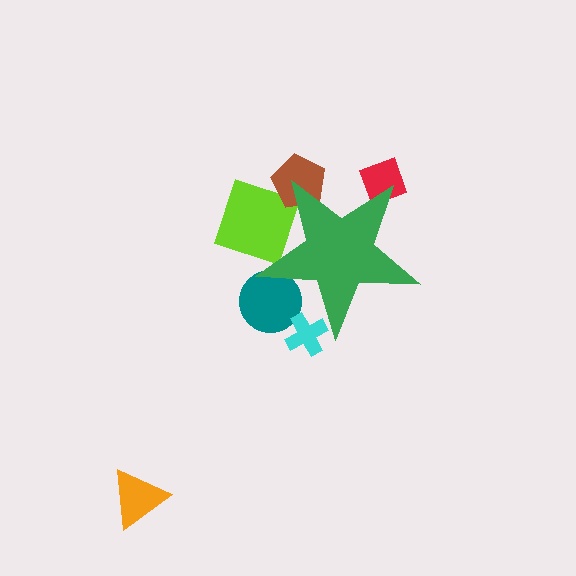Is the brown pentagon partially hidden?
Yes, the brown pentagon is partially hidden behind the green star.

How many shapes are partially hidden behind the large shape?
5 shapes are partially hidden.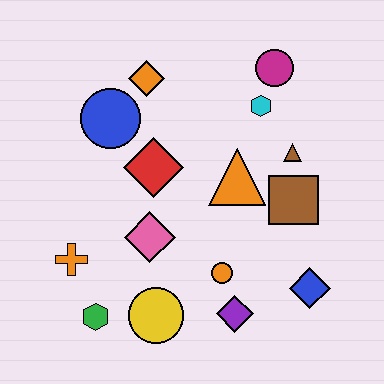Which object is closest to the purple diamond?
The orange circle is closest to the purple diamond.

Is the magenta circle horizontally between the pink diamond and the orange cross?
No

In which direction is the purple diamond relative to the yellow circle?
The purple diamond is to the right of the yellow circle.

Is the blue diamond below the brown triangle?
Yes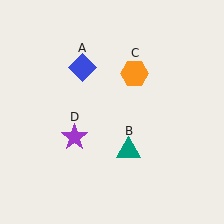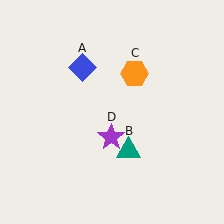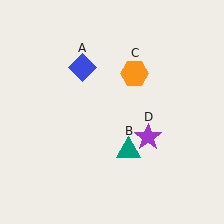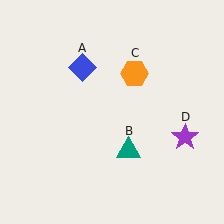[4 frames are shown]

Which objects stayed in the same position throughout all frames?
Blue diamond (object A) and teal triangle (object B) and orange hexagon (object C) remained stationary.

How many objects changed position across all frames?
1 object changed position: purple star (object D).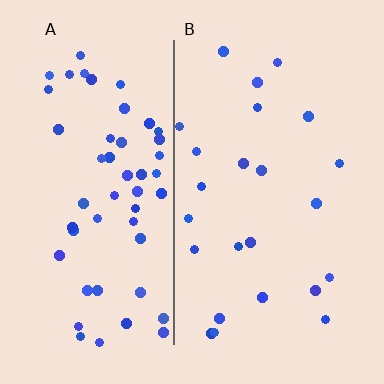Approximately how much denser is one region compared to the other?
Approximately 2.2× — region A over region B.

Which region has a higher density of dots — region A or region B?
A (the left).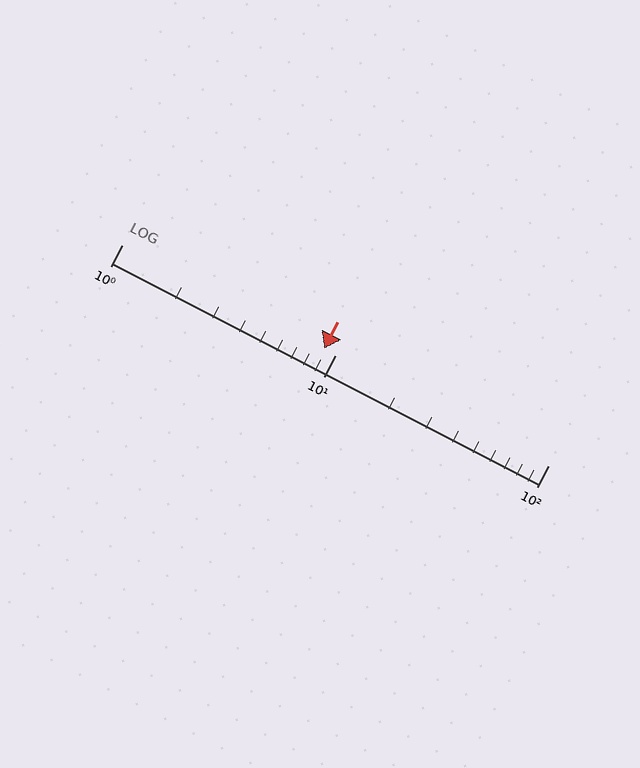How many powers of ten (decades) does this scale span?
The scale spans 2 decades, from 1 to 100.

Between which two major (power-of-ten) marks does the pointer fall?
The pointer is between 1 and 10.